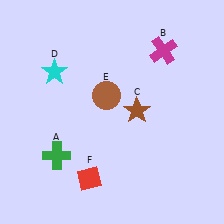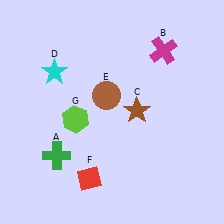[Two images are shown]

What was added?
A lime hexagon (G) was added in Image 2.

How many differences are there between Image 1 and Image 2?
There is 1 difference between the two images.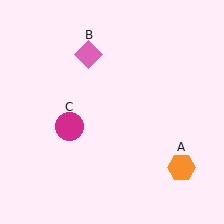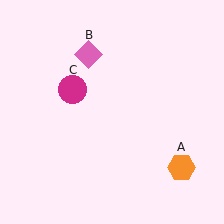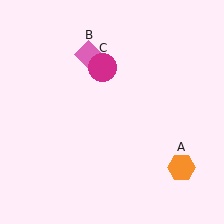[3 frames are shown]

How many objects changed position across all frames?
1 object changed position: magenta circle (object C).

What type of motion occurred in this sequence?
The magenta circle (object C) rotated clockwise around the center of the scene.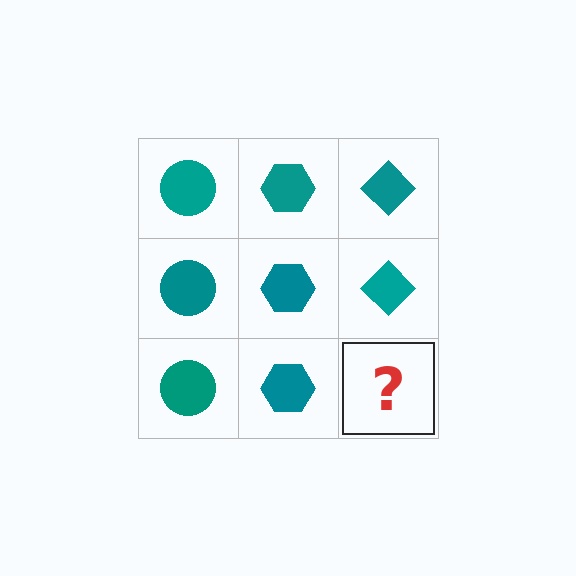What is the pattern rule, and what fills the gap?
The rule is that each column has a consistent shape. The gap should be filled with a teal diamond.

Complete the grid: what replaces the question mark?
The question mark should be replaced with a teal diamond.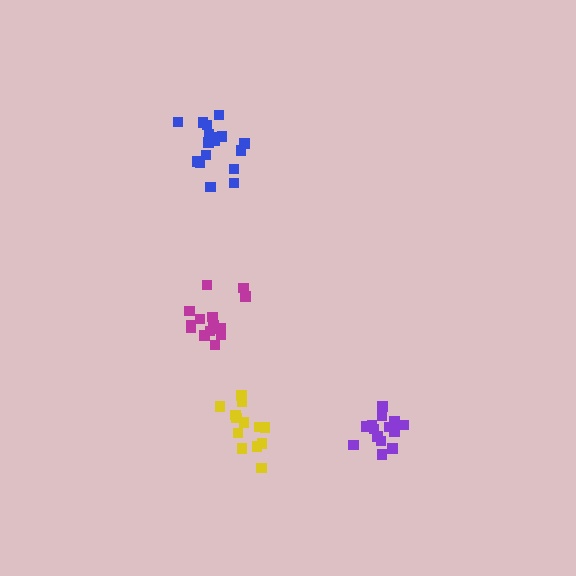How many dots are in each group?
Group 1: 18 dots, Group 2: 13 dots, Group 3: 14 dots, Group 4: 14 dots (59 total).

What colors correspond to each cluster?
The clusters are colored: blue, yellow, magenta, purple.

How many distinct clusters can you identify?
There are 4 distinct clusters.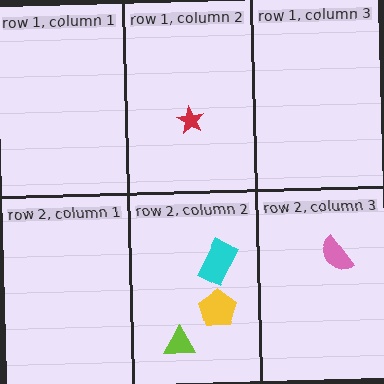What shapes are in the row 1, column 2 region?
The red star.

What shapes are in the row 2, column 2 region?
The yellow pentagon, the cyan rectangle, the lime triangle.